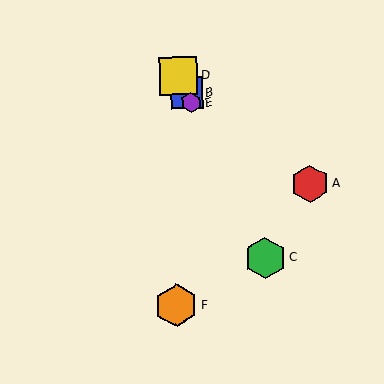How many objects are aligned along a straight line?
4 objects (B, C, D, E) are aligned along a straight line.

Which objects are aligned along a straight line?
Objects B, C, D, E are aligned along a straight line.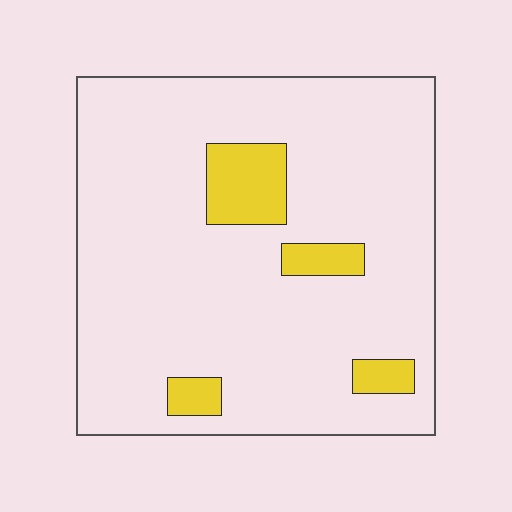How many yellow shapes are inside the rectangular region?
4.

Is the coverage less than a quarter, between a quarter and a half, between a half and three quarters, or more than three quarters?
Less than a quarter.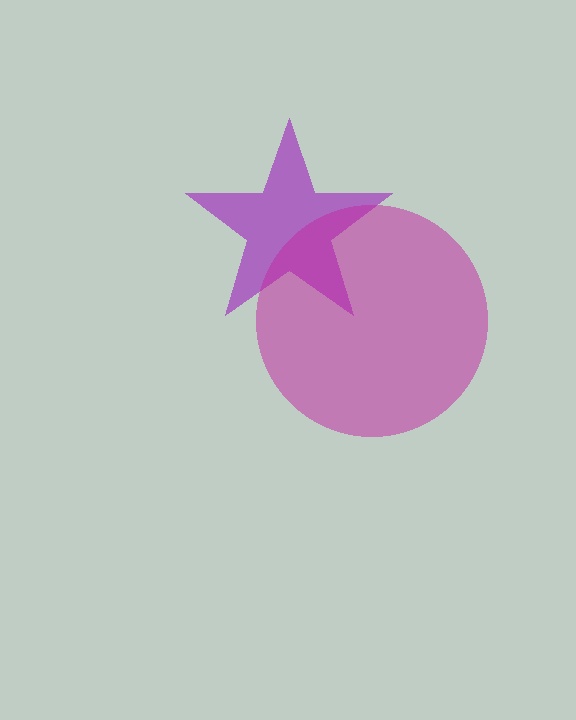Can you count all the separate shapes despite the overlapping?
Yes, there are 2 separate shapes.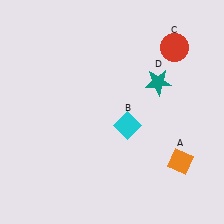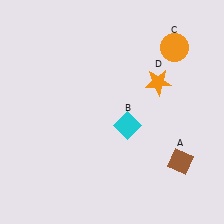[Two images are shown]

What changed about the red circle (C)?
In Image 1, C is red. In Image 2, it changed to orange.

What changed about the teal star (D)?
In Image 1, D is teal. In Image 2, it changed to orange.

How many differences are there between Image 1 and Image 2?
There are 3 differences between the two images.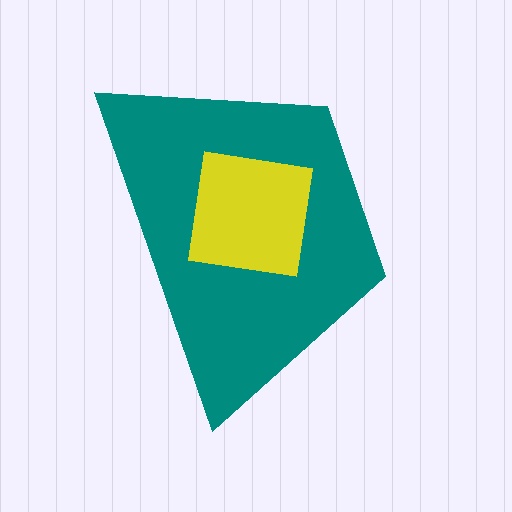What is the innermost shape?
The yellow square.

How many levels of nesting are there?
2.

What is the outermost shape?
The teal trapezoid.